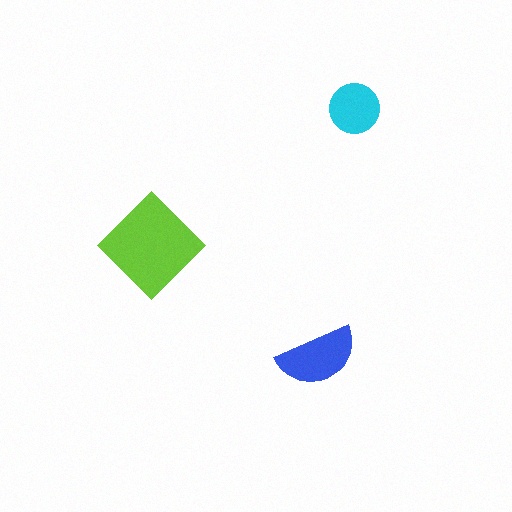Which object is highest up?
The cyan circle is topmost.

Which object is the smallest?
The cyan circle.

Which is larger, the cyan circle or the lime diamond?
The lime diamond.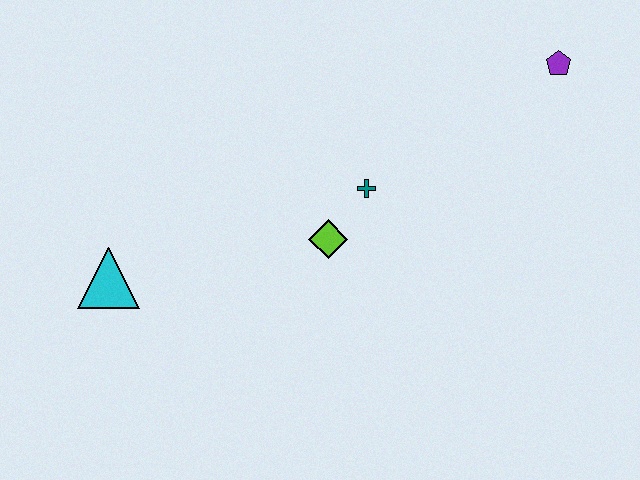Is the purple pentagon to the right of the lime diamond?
Yes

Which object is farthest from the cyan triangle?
The purple pentagon is farthest from the cyan triangle.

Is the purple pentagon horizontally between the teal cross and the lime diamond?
No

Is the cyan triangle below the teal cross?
Yes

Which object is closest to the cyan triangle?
The lime diamond is closest to the cyan triangle.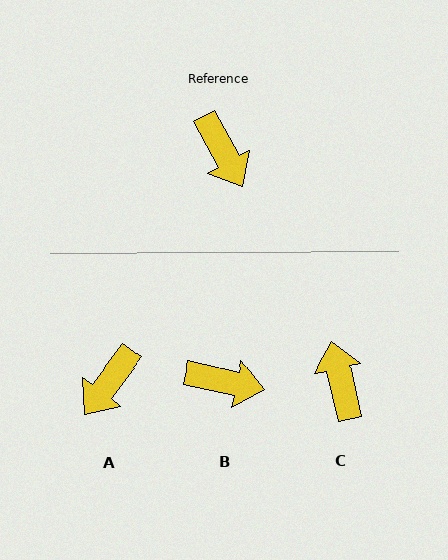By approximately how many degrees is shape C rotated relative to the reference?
Approximately 164 degrees counter-clockwise.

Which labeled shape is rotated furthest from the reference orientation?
C, about 164 degrees away.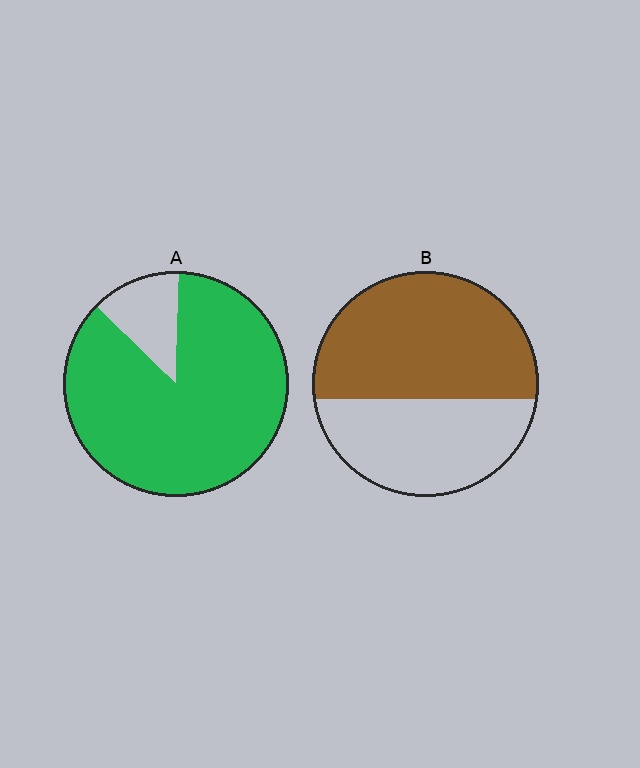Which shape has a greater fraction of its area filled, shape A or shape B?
Shape A.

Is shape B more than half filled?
Yes.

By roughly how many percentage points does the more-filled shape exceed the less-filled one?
By roughly 30 percentage points (A over B).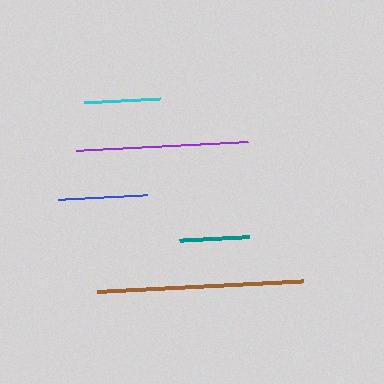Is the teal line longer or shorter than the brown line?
The brown line is longer than the teal line.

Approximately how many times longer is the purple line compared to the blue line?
The purple line is approximately 1.9 times the length of the blue line.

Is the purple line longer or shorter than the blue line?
The purple line is longer than the blue line.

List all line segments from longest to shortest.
From longest to shortest: brown, purple, blue, cyan, teal.